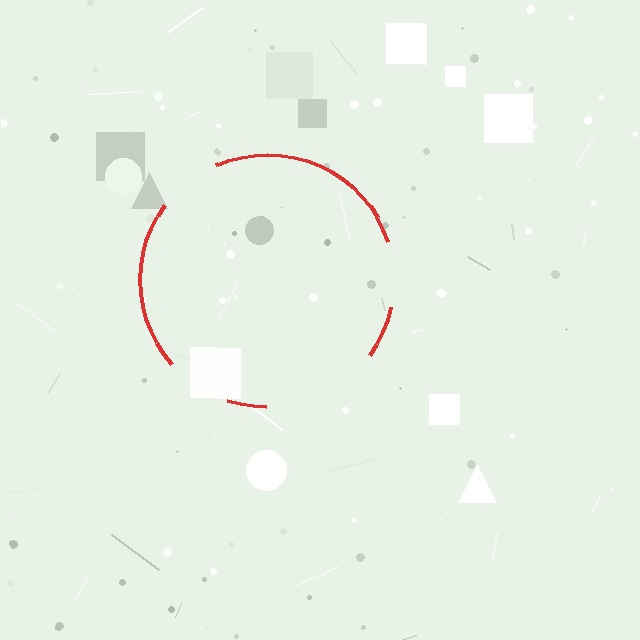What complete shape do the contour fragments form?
The contour fragments form a circle.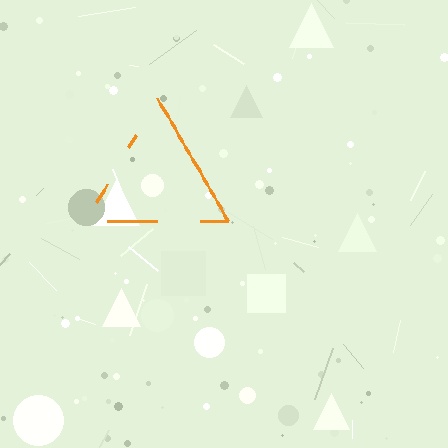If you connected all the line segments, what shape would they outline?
They would outline a triangle.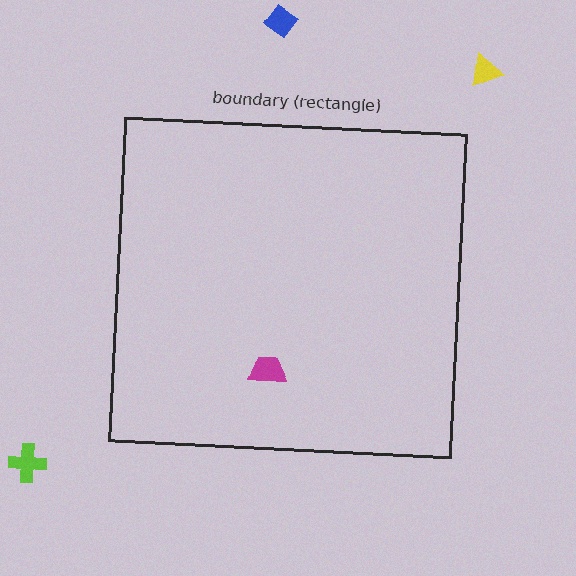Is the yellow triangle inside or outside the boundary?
Outside.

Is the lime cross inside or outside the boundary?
Outside.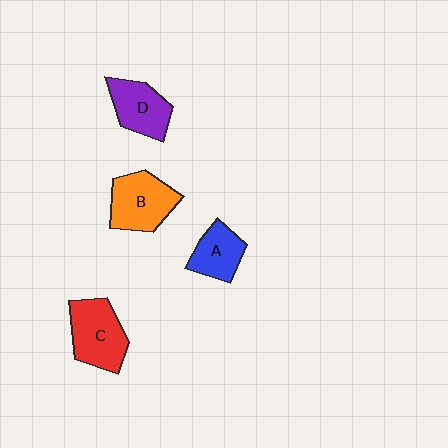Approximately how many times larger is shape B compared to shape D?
Approximately 1.2 times.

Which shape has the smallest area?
Shape A (blue).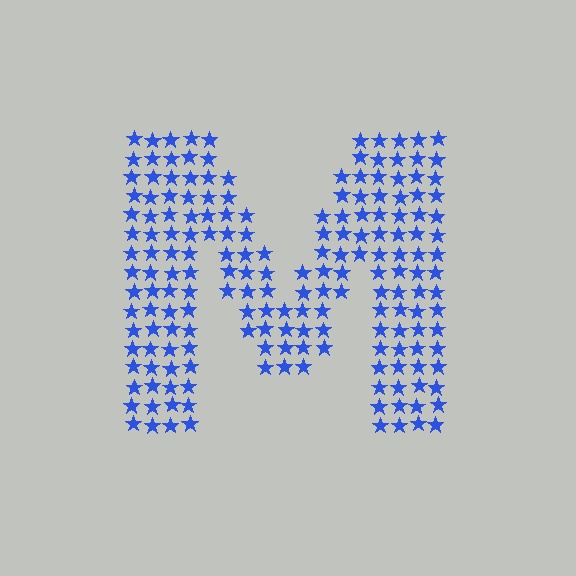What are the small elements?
The small elements are stars.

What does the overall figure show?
The overall figure shows the letter M.